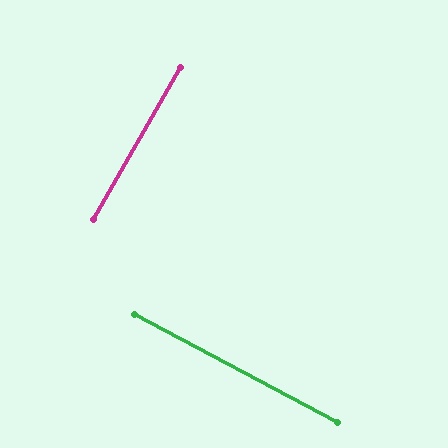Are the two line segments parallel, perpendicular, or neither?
Perpendicular — they meet at approximately 88°.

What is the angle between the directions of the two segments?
Approximately 88 degrees.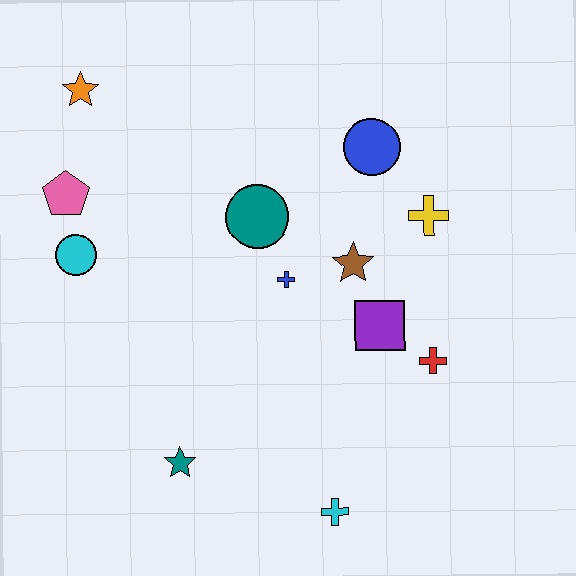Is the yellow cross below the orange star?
Yes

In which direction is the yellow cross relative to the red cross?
The yellow cross is above the red cross.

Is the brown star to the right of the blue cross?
Yes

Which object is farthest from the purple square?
The orange star is farthest from the purple square.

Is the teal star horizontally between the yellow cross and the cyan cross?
No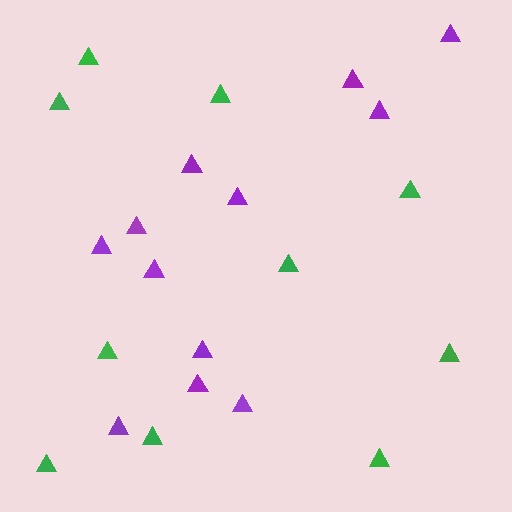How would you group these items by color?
There are 2 groups: one group of green triangles (10) and one group of purple triangles (12).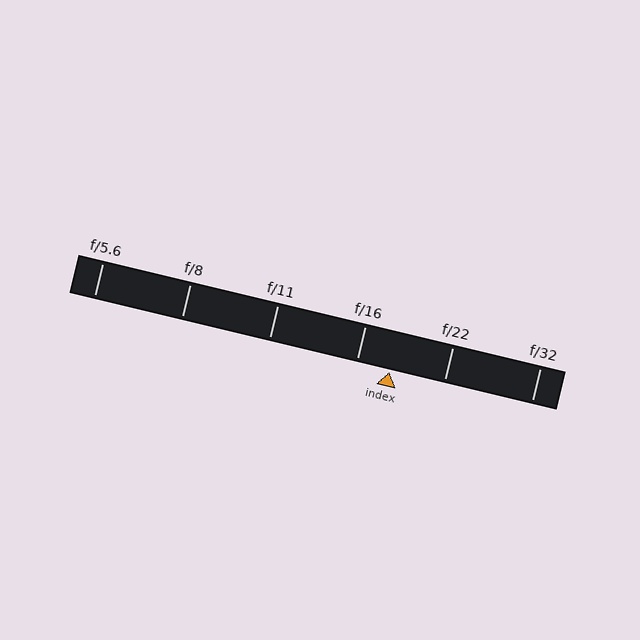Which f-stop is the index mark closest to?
The index mark is closest to f/16.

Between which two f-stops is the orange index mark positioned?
The index mark is between f/16 and f/22.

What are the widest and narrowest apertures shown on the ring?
The widest aperture shown is f/5.6 and the narrowest is f/32.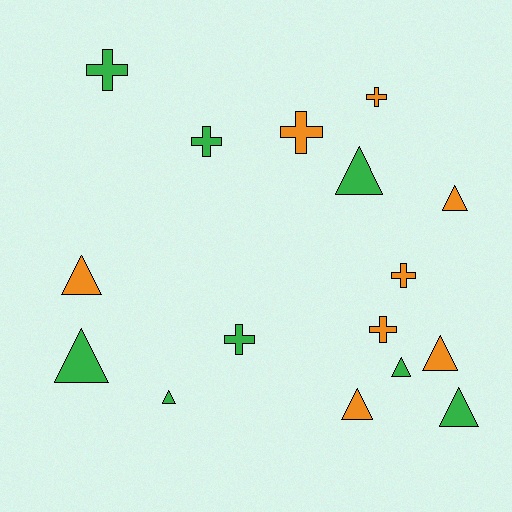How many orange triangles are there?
There are 4 orange triangles.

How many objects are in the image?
There are 16 objects.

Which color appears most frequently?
Green, with 8 objects.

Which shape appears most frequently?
Triangle, with 9 objects.